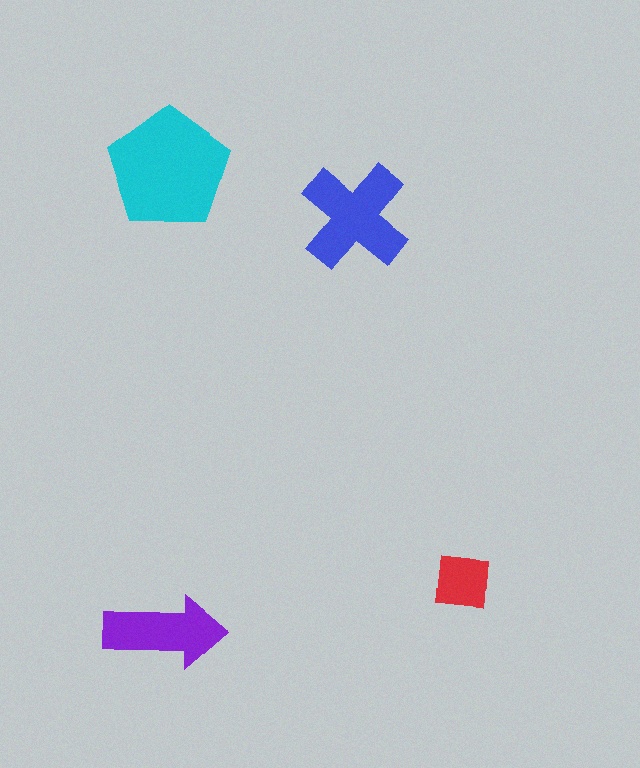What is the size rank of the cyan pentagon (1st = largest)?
1st.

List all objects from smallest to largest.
The red square, the purple arrow, the blue cross, the cyan pentagon.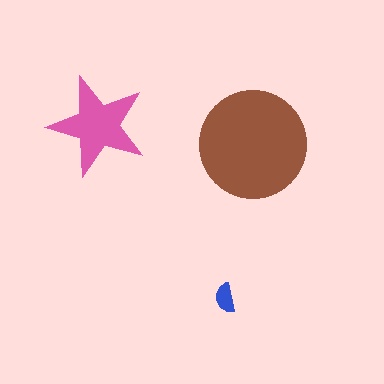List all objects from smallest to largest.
The blue semicircle, the pink star, the brown circle.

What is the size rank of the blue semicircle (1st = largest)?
3rd.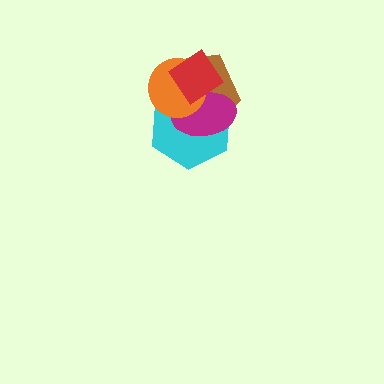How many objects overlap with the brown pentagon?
4 objects overlap with the brown pentagon.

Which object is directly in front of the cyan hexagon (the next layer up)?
The magenta ellipse is directly in front of the cyan hexagon.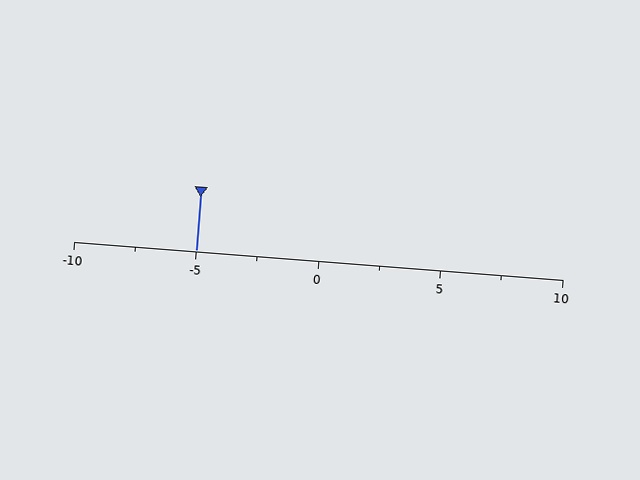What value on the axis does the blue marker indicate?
The marker indicates approximately -5.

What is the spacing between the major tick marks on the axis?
The major ticks are spaced 5 apart.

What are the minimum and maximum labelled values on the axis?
The axis runs from -10 to 10.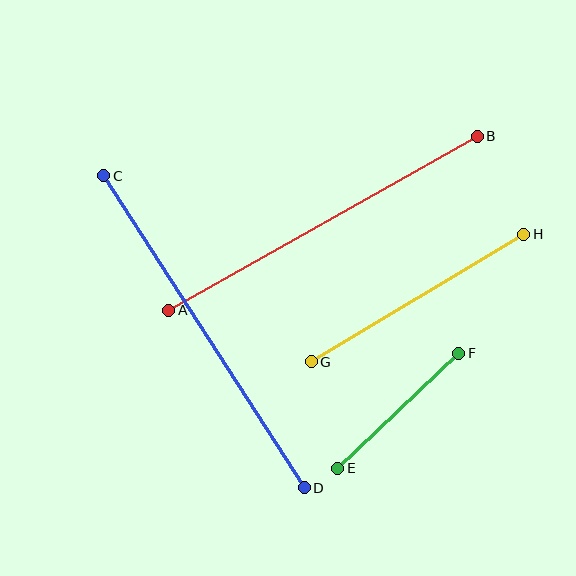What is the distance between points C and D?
The distance is approximately 371 pixels.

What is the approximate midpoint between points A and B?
The midpoint is at approximately (323, 223) pixels.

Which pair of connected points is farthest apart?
Points C and D are farthest apart.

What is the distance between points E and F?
The distance is approximately 167 pixels.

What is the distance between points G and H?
The distance is approximately 248 pixels.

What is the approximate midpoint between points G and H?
The midpoint is at approximately (418, 298) pixels.